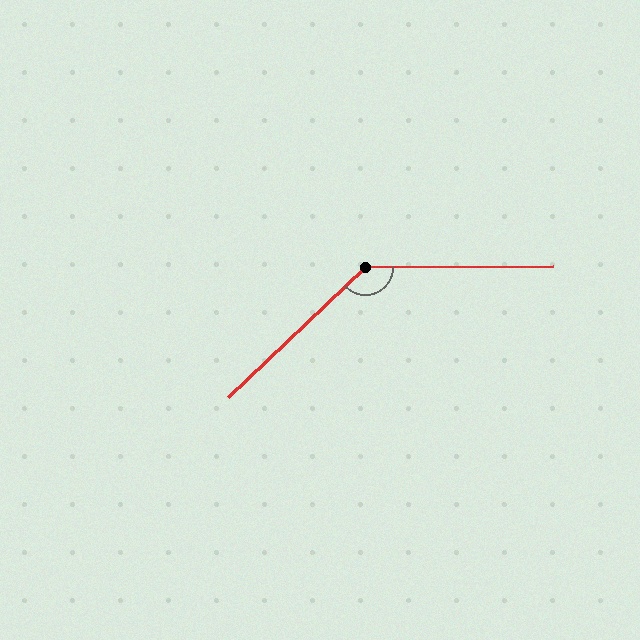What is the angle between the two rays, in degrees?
Approximately 137 degrees.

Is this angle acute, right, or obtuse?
It is obtuse.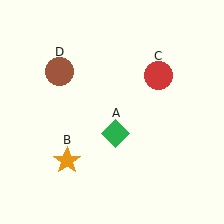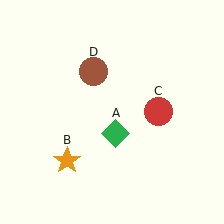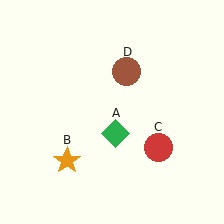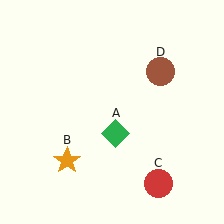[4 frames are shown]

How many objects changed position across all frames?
2 objects changed position: red circle (object C), brown circle (object D).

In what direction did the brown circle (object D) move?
The brown circle (object D) moved right.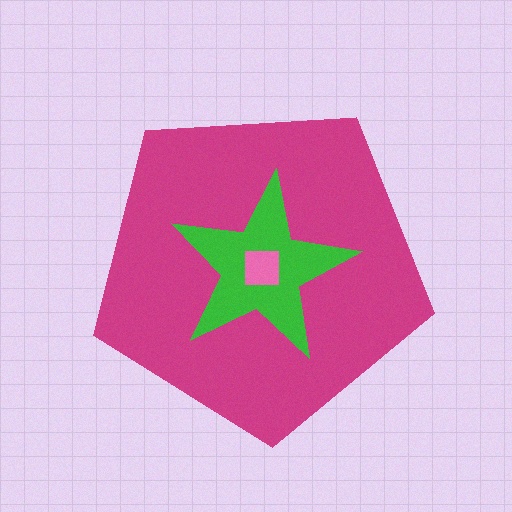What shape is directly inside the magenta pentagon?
The green star.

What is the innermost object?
The pink square.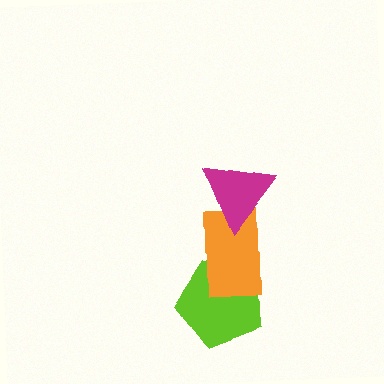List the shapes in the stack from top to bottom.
From top to bottom: the magenta triangle, the orange rectangle, the lime pentagon.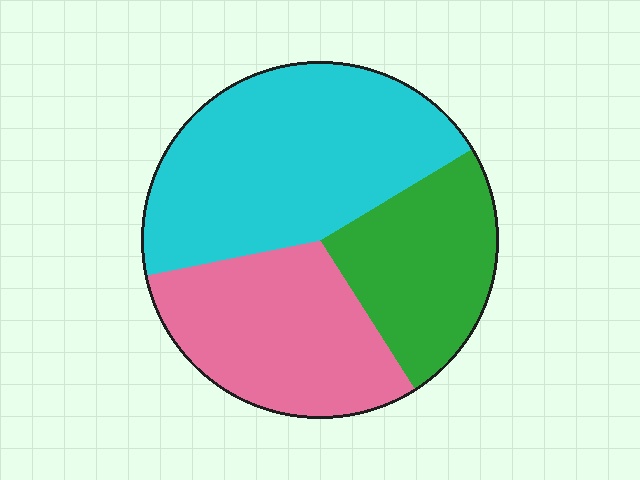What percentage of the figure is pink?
Pink takes up between a sixth and a third of the figure.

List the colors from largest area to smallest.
From largest to smallest: cyan, pink, green.